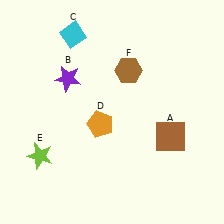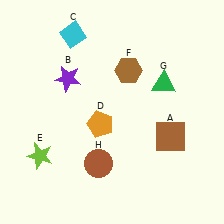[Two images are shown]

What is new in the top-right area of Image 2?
A green triangle (G) was added in the top-right area of Image 2.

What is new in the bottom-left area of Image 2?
A brown circle (H) was added in the bottom-left area of Image 2.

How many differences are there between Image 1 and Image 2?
There are 2 differences between the two images.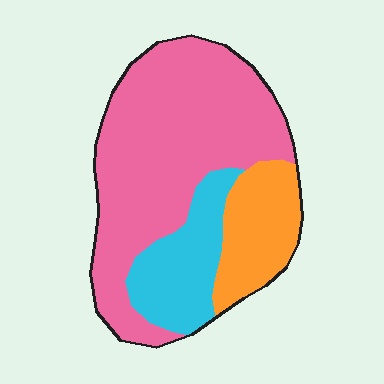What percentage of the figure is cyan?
Cyan takes up about one fifth (1/5) of the figure.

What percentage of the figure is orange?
Orange covers roughly 20% of the figure.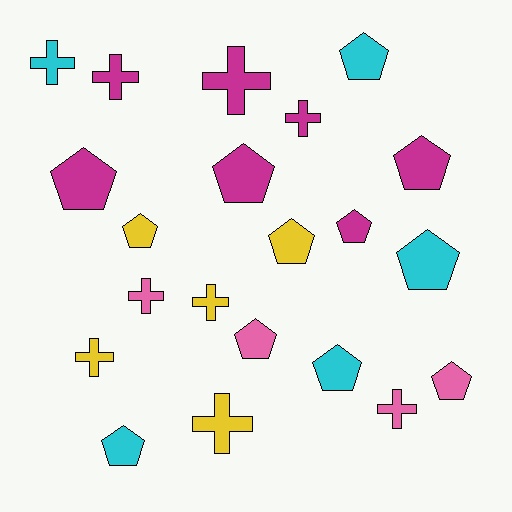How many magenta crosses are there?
There are 3 magenta crosses.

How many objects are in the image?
There are 21 objects.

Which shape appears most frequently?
Pentagon, with 12 objects.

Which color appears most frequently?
Magenta, with 7 objects.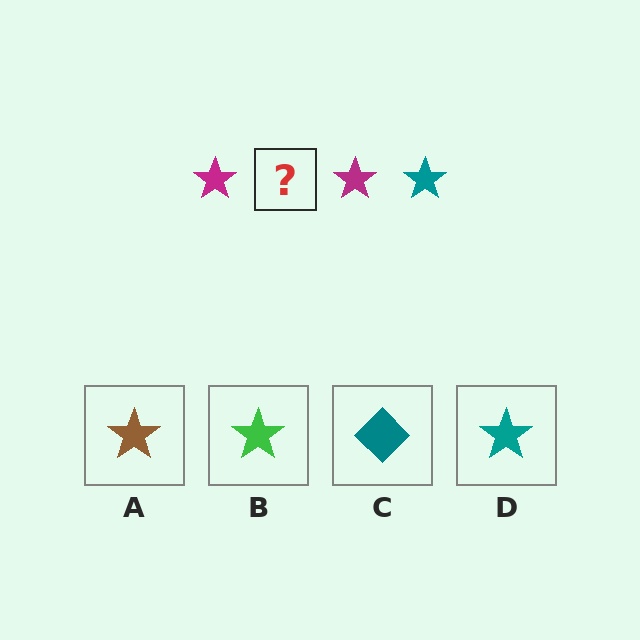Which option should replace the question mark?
Option D.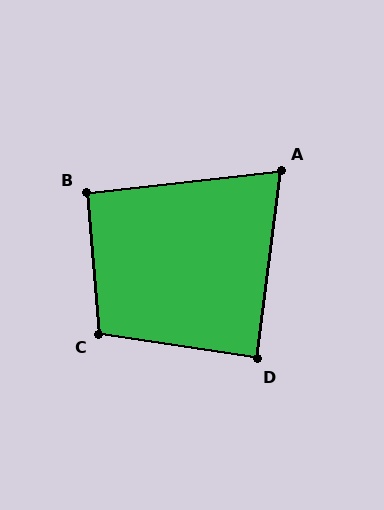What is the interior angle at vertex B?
Approximately 92 degrees (approximately right).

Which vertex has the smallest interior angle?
A, at approximately 76 degrees.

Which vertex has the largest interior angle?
C, at approximately 104 degrees.